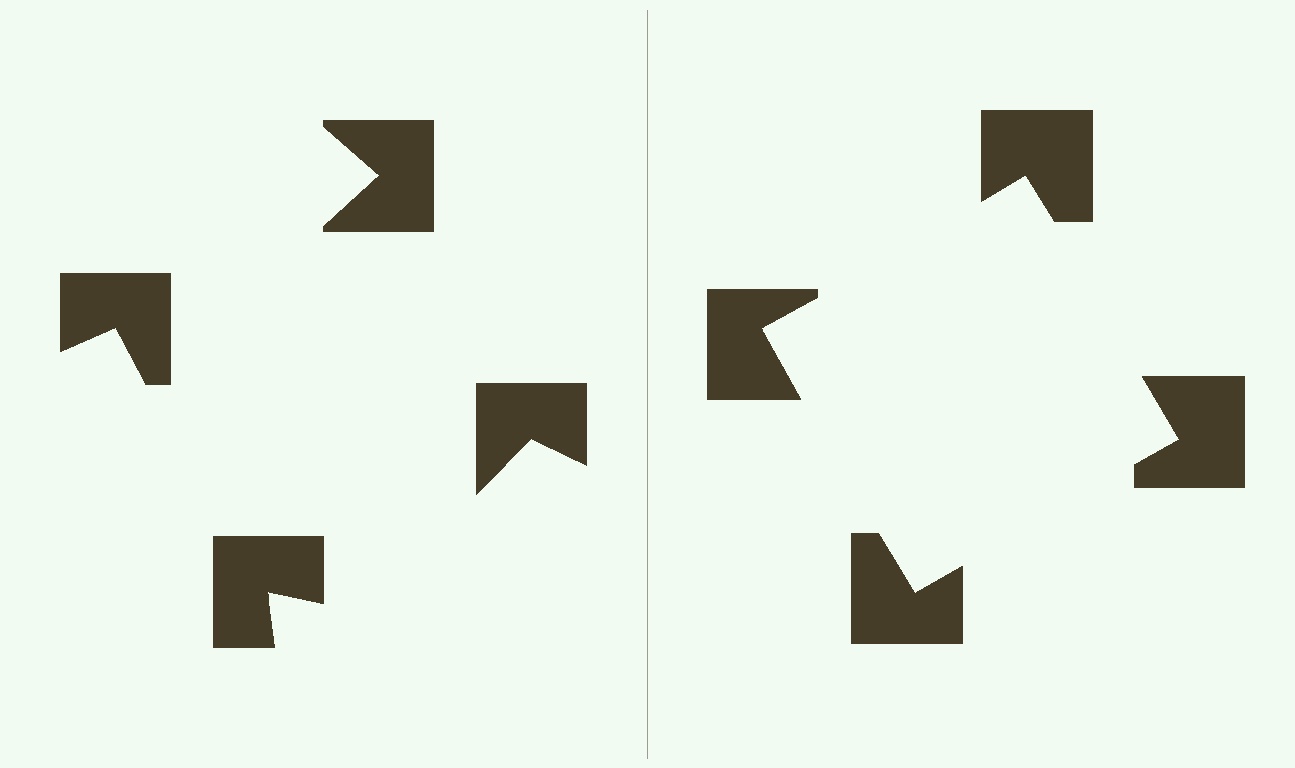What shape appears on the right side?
An illusory square.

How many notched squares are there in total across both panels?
8 — 4 on each side.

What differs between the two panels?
The notched squares are positioned identically on both sides; only the wedge orientations differ. On the right they align to a square; on the left they are misaligned.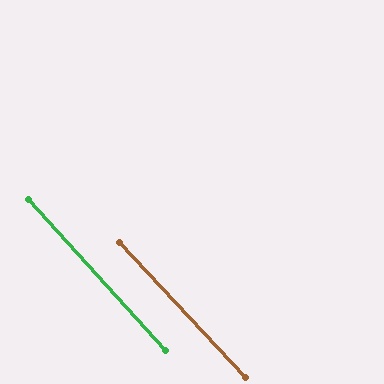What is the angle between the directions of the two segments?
Approximately 1 degree.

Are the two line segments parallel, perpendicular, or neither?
Parallel — their directions differ by only 0.8°.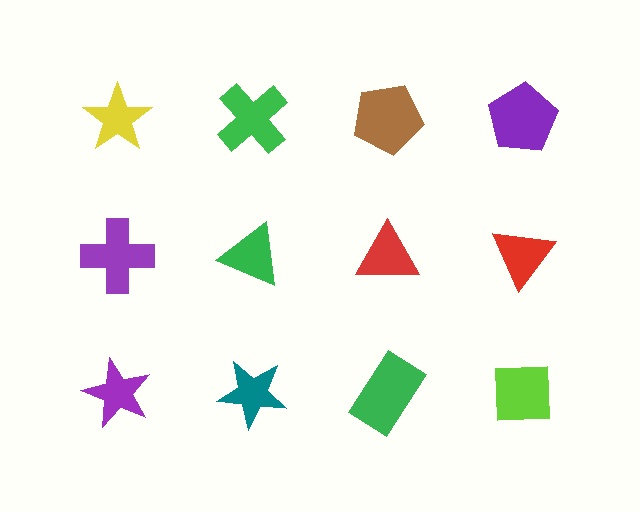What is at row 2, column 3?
A red triangle.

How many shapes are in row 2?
4 shapes.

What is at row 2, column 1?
A purple cross.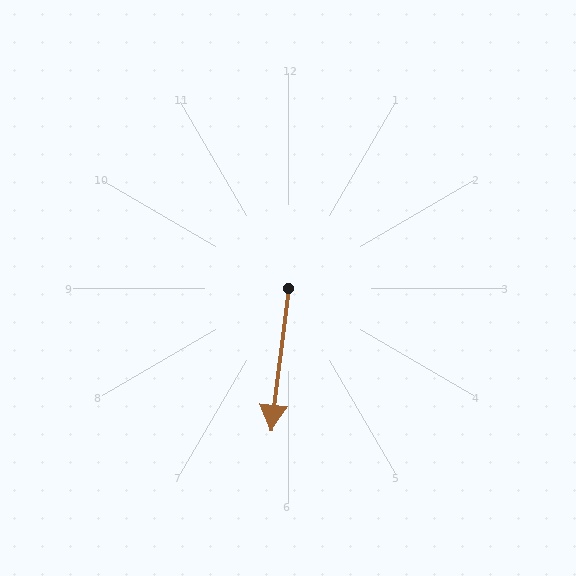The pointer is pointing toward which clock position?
Roughly 6 o'clock.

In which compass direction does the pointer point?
South.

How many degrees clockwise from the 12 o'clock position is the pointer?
Approximately 187 degrees.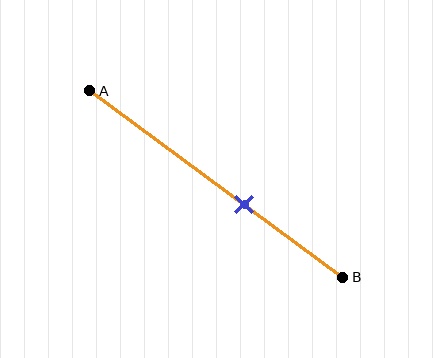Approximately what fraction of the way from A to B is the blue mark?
The blue mark is approximately 60% of the way from A to B.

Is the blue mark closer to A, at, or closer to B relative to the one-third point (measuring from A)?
The blue mark is closer to point B than the one-third point of segment AB.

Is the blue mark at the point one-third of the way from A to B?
No, the mark is at about 60% from A, not at the 33% one-third point.